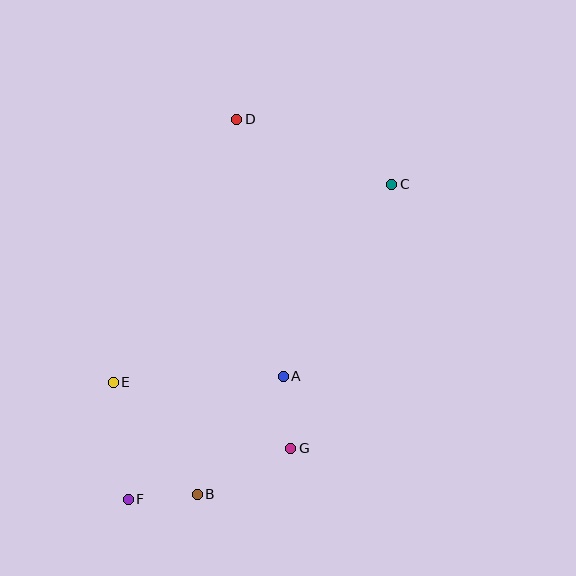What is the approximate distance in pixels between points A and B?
The distance between A and B is approximately 146 pixels.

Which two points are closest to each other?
Points B and F are closest to each other.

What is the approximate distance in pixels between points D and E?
The distance between D and E is approximately 291 pixels.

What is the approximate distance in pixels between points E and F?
The distance between E and F is approximately 118 pixels.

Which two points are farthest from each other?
Points C and F are farthest from each other.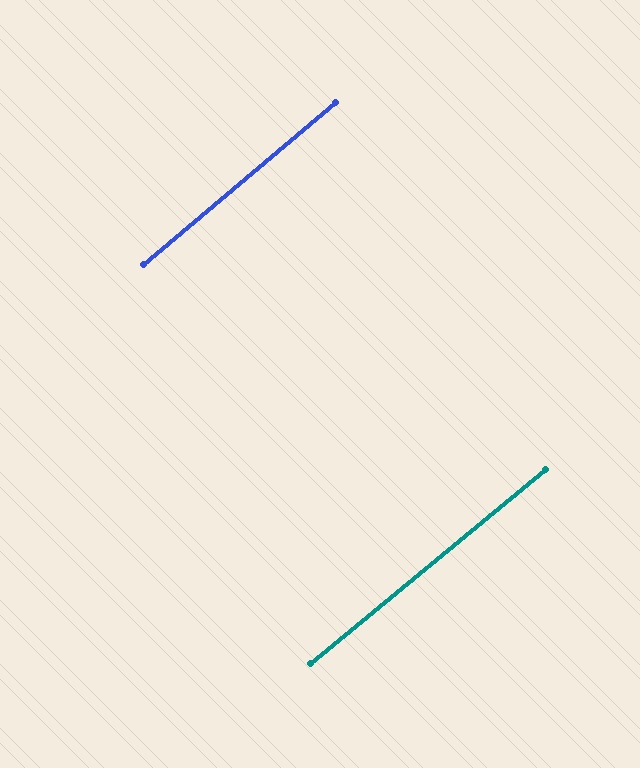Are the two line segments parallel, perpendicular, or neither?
Parallel — their directions differ by only 0.7°.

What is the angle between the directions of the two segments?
Approximately 1 degree.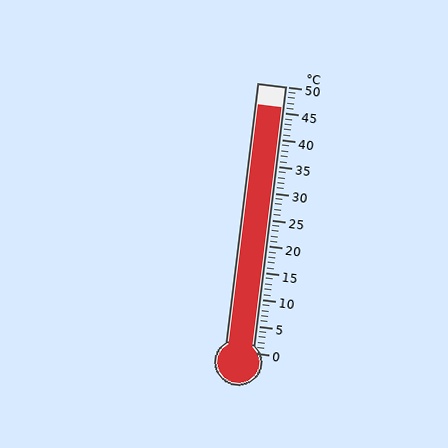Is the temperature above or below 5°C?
The temperature is above 5°C.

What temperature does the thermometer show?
The thermometer shows approximately 46°C.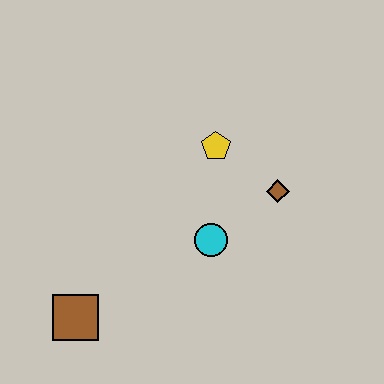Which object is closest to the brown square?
The cyan circle is closest to the brown square.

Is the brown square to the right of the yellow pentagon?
No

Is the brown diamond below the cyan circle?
No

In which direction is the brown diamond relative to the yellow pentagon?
The brown diamond is to the right of the yellow pentagon.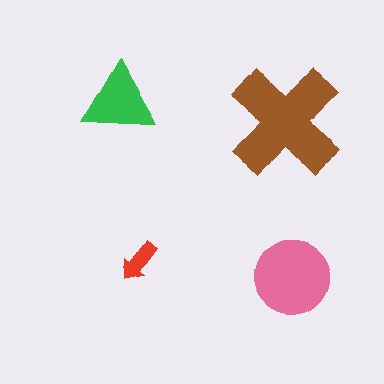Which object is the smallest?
The red arrow.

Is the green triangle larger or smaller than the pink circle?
Smaller.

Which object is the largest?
The brown cross.